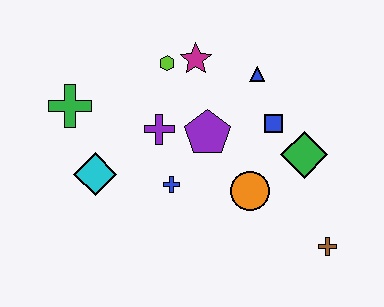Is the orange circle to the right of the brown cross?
No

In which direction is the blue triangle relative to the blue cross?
The blue triangle is above the blue cross.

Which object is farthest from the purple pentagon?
The brown cross is farthest from the purple pentagon.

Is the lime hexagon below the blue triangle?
No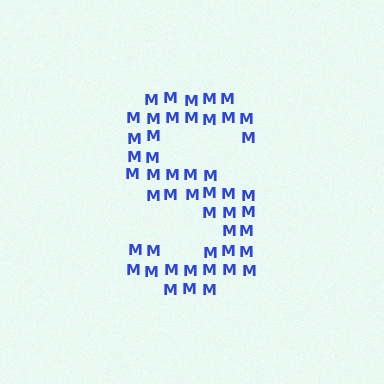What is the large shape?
The large shape is the letter S.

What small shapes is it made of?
It is made of small letter M's.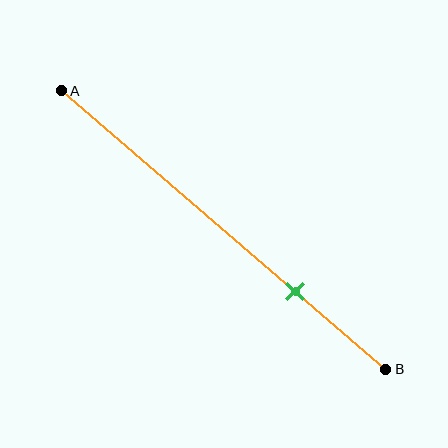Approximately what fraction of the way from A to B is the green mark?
The green mark is approximately 70% of the way from A to B.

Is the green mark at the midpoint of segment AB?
No, the mark is at about 70% from A, not at the 50% midpoint.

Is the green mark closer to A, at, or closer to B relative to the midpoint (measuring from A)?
The green mark is closer to point B than the midpoint of segment AB.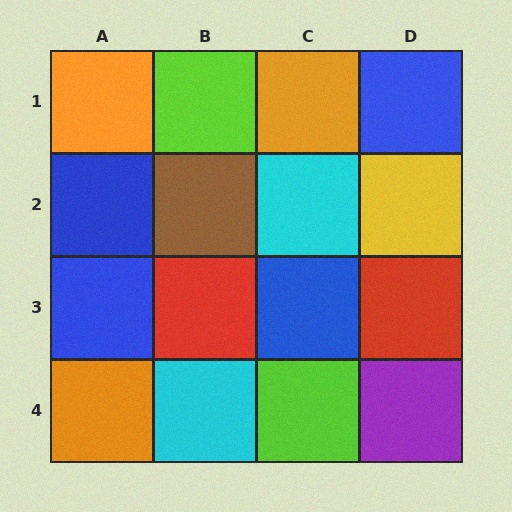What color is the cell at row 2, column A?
Blue.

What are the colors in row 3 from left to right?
Blue, red, blue, red.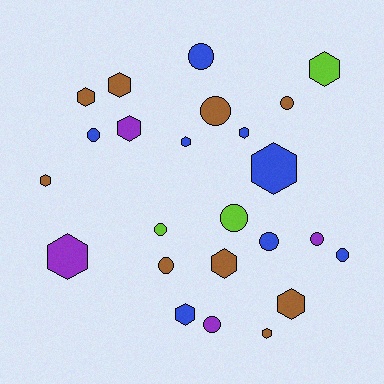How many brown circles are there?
There are 3 brown circles.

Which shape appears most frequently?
Hexagon, with 13 objects.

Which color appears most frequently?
Brown, with 9 objects.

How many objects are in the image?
There are 24 objects.